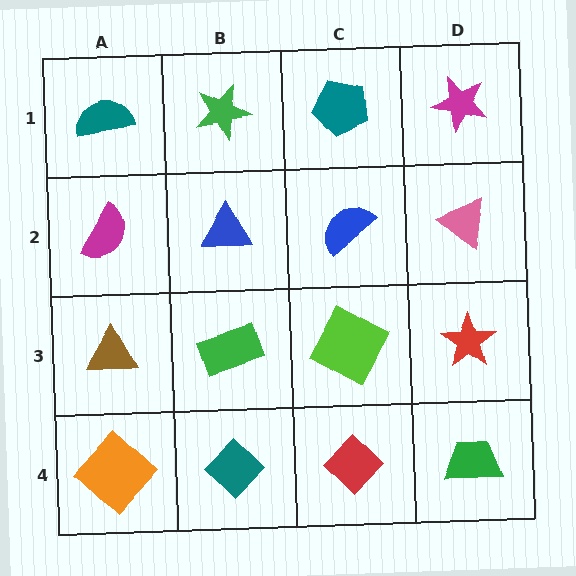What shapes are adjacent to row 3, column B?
A blue triangle (row 2, column B), a teal diamond (row 4, column B), a brown triangle (row 3, column A), a lime square (row 3, column C).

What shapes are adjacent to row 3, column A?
A magenta semicircle (row 2, column A), an orange diamond (row 4, column A), a green rectangle (row 3, column B).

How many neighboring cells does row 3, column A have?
3.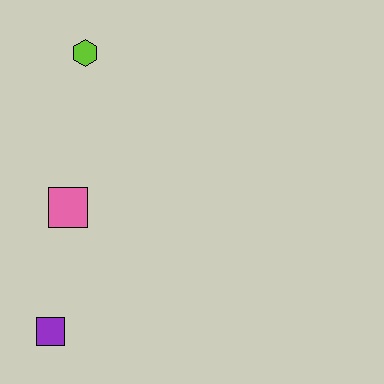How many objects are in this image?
There are 3 objects.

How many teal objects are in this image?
There are no teal objects.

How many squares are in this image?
There are 2 squares.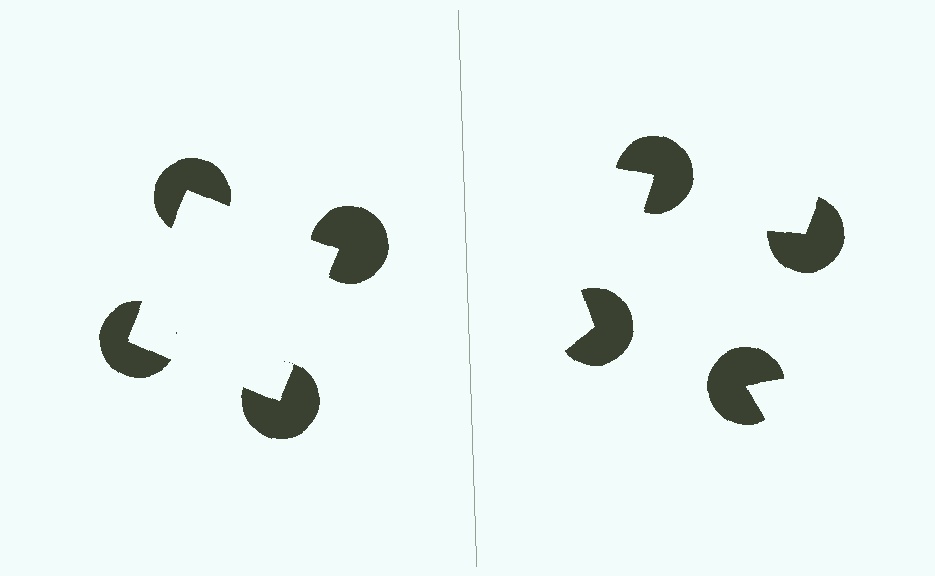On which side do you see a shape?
An illusory square appears on the left side. On the right side the wedge cuts are rotated, so no coherent shape forms.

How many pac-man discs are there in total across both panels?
8 — 4 on each side.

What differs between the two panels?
The pac-man discs are positioned identically on both sides; only the wedge orientations differ. On the left they align to a square; on the right they are misaligned.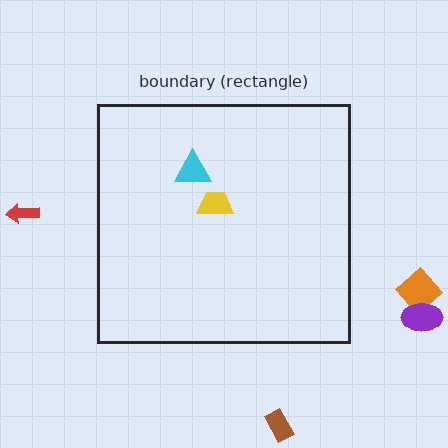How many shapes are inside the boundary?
2 inside, 4 outside.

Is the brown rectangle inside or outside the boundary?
Outside.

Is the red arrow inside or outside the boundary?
Outside.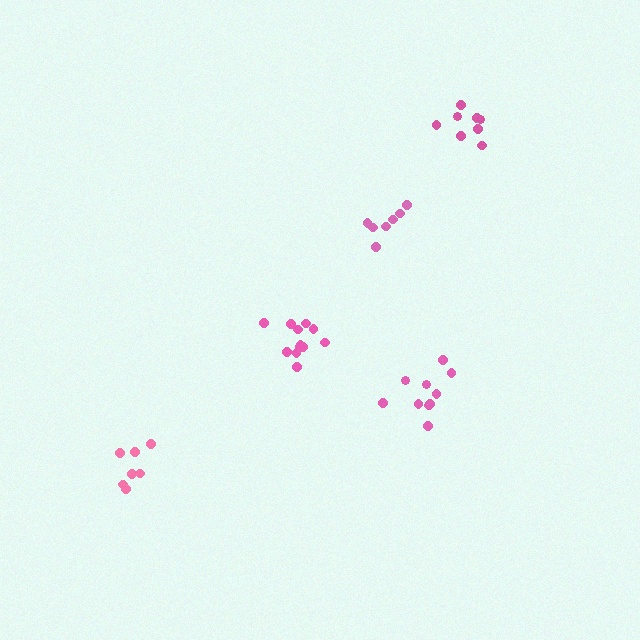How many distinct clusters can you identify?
There are 5 distinct clusters.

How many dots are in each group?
Group 1: 7 dots, Group 2: 12 dots, Group 3: 10 dots, Group 4: 7 dots, Group 5: 8 dots (44 total).